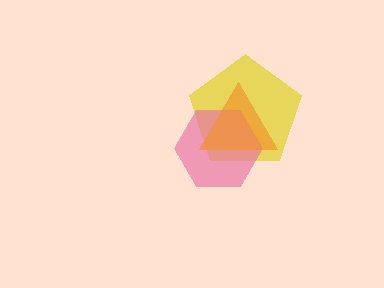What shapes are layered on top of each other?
The layered shapes are: a yellow pentagon, a pink hexagon, an orange triangle.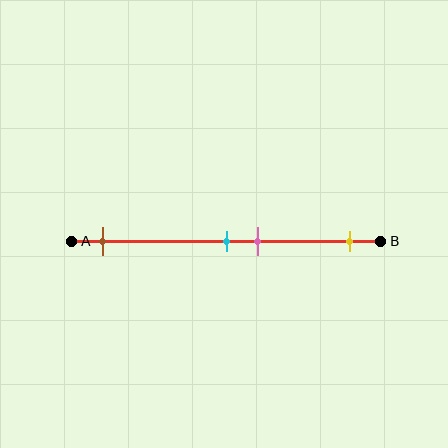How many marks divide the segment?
There are 4 marks dividing the segment.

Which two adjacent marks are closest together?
The cyan and pink marks are the closest adjacent pair.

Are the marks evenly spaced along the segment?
No, the marks are not evenly spaced.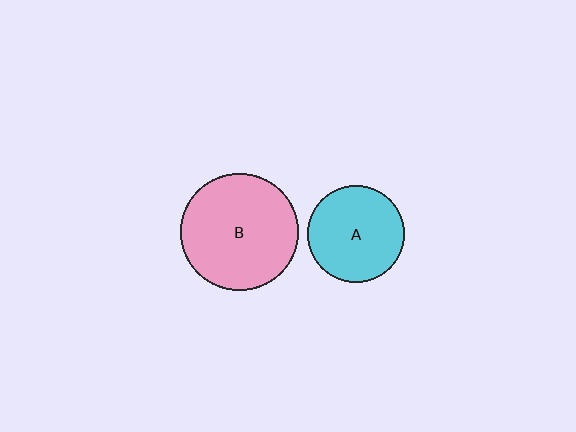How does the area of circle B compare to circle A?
Approximately 1.5 times.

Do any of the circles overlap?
No, none of the circles overlap.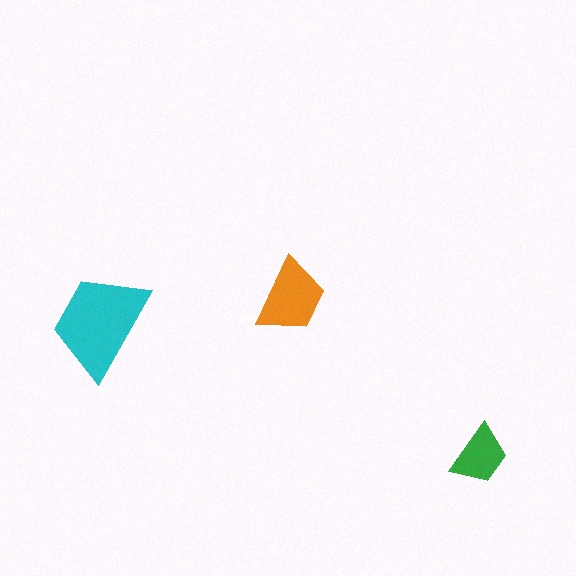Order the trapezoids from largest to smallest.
the cyan one, the orange one, the green one.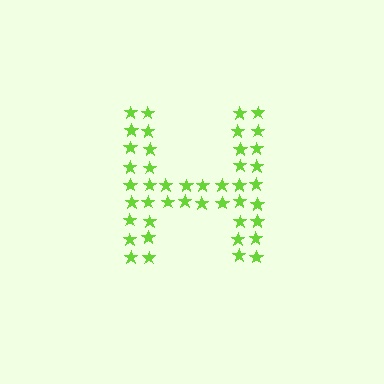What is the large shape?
The large shape is the letter H.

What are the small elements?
The small elements are stars.